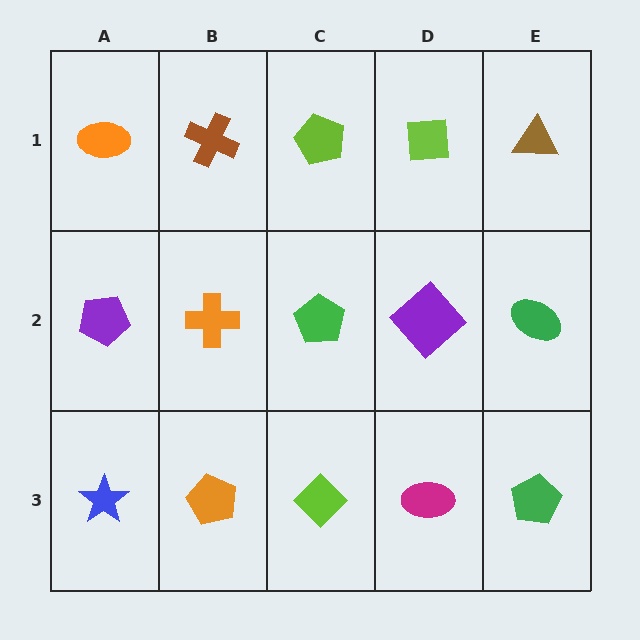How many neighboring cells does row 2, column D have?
4.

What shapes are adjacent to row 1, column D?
A purple diamond (row 2, column D), a lime pentagon (row 1, column C), a brown triangle (row 1, column E).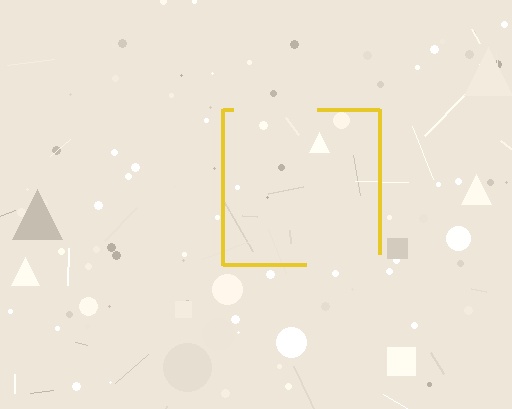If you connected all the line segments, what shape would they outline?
They would outline a square.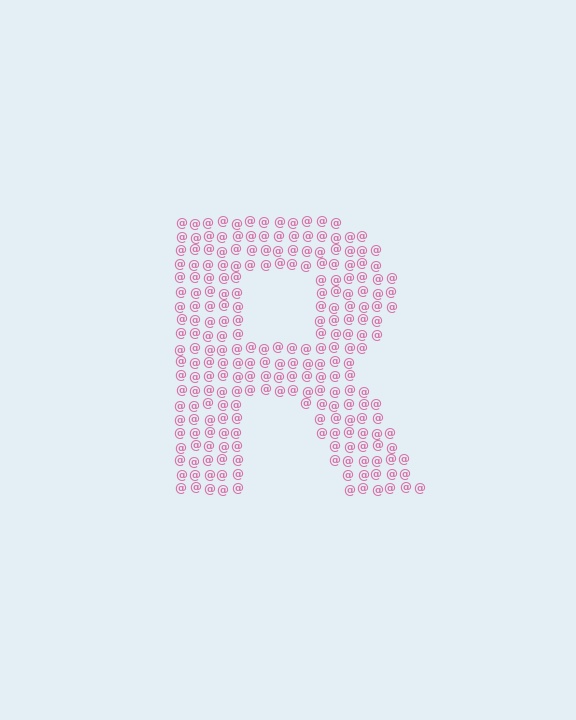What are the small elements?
The small elements are at signs.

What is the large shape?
The large shape is the letter R.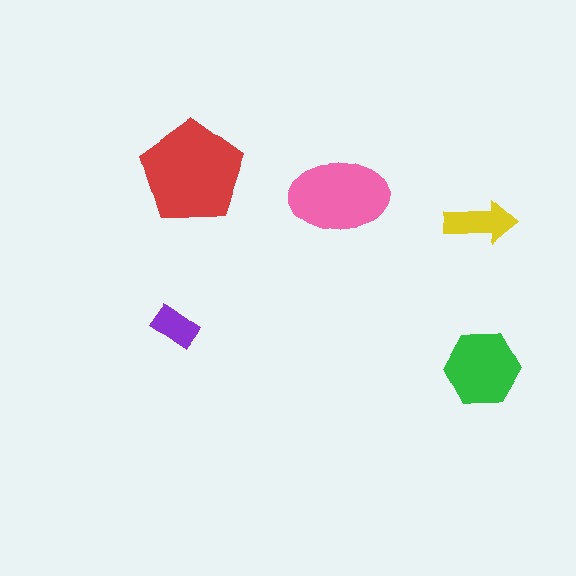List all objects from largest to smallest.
The red pentagon, the pink ellipse, the green hexagon, the yellow arrow, the purple rectangle.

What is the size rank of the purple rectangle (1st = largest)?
5th.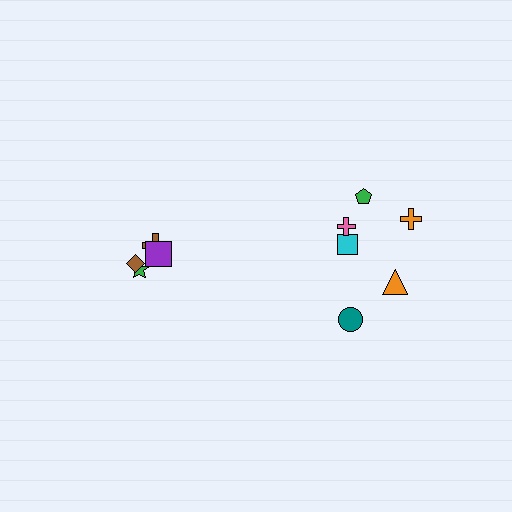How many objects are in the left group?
There are 4 objects.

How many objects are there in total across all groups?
There are 10 objects.